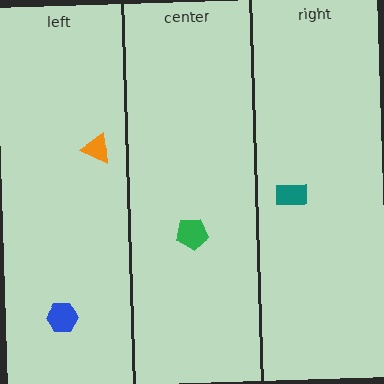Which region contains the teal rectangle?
The right region.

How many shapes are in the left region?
2.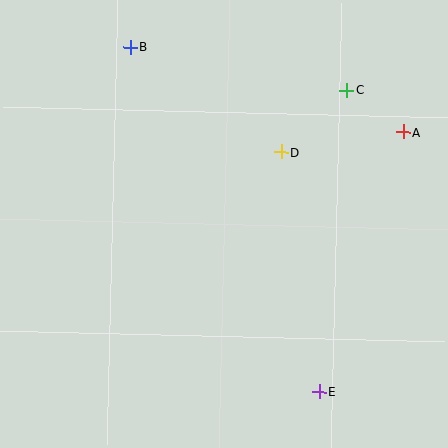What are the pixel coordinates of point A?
Point A is at (403, 132).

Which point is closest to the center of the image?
Point D at (281, 152) is closest to the center.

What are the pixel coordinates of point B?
Point B is at (130, 47).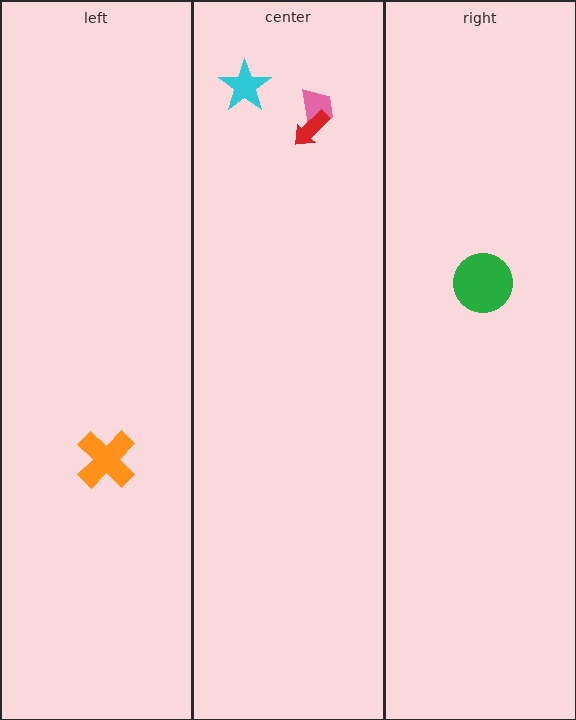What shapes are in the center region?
The cyan star, the pink trapezoid, the red arrow.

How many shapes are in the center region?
3.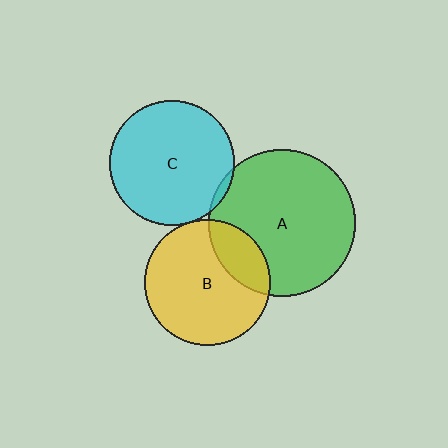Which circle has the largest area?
Circle A (green).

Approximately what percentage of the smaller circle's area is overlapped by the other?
Approximately 5%.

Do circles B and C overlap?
Yes.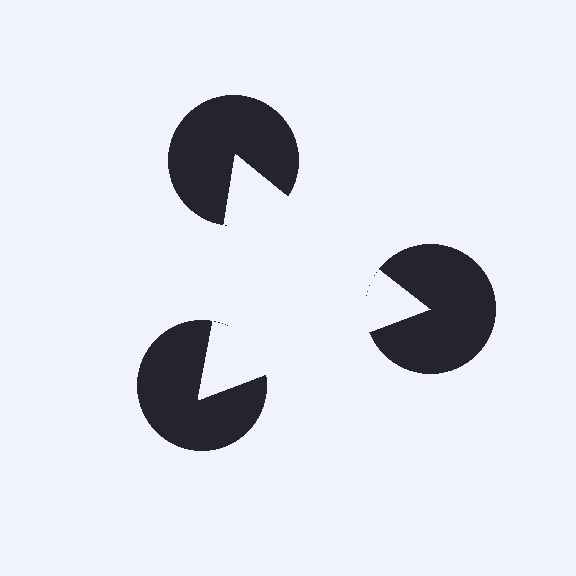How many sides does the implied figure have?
3 sides.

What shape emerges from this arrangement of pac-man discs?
An illusory triangle — its edges are inferred from the aligned wedge cuts in the pac-man discs, not physically drawn.